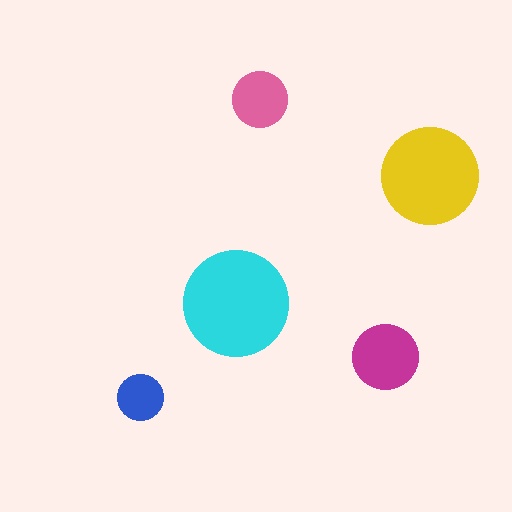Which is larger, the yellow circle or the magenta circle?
The yellow one.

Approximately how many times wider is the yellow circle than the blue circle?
About 2 times wider.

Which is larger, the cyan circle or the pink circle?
The cyan one.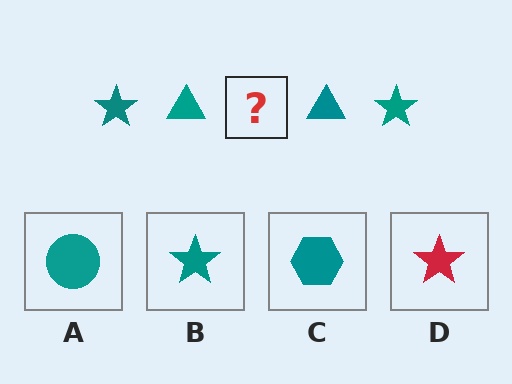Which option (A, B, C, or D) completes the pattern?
B.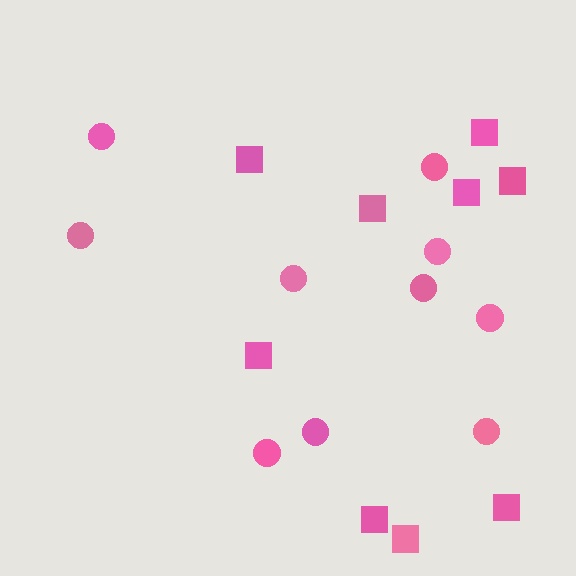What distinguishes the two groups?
There are 2 groups: one group of circles (10) and one group of squares (9).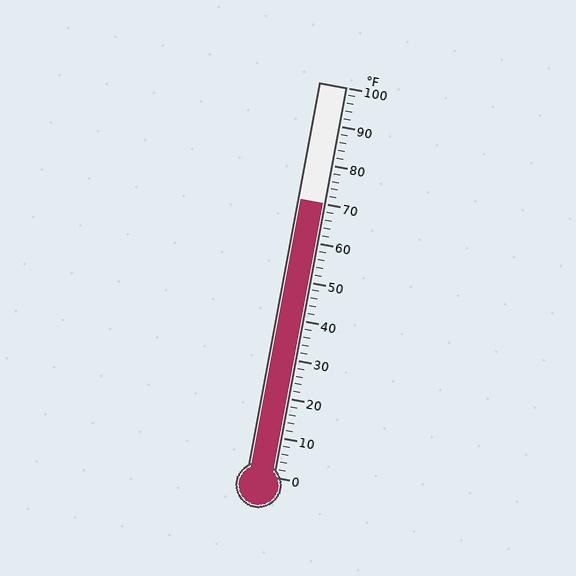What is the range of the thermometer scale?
The thermometer scale ranges from 0°F to 100°F.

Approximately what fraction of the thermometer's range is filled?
The thermometer is filled to approximately 70% of its range.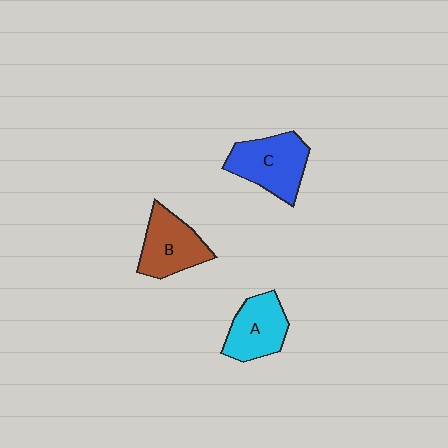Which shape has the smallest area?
Shape A (cyan).